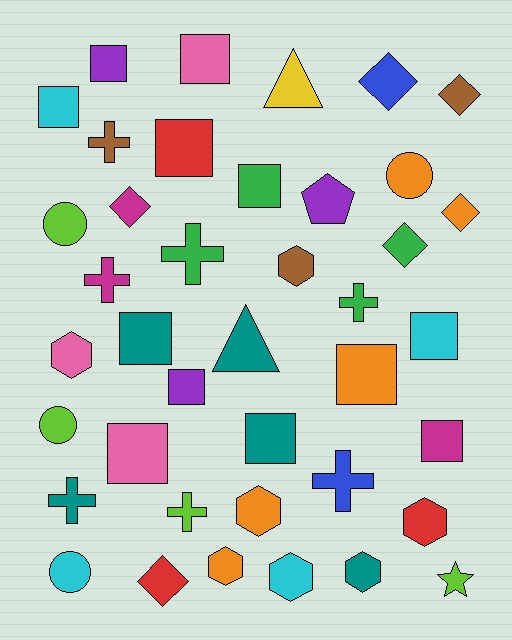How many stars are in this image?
There is 1 star.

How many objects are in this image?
There are 40 objects.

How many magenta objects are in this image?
There are 3 magenta objects.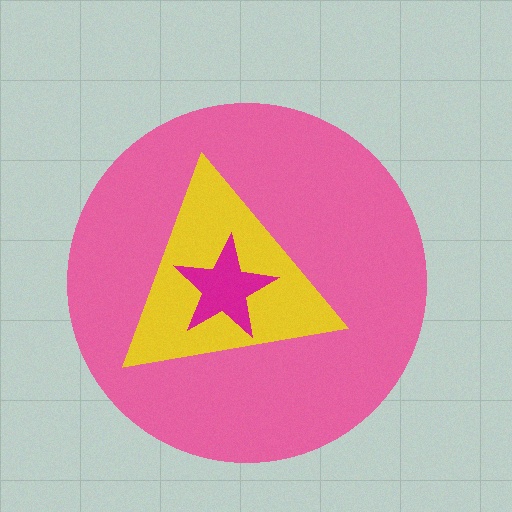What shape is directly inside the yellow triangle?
The magenta star.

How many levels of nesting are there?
3.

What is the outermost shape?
The pink circle.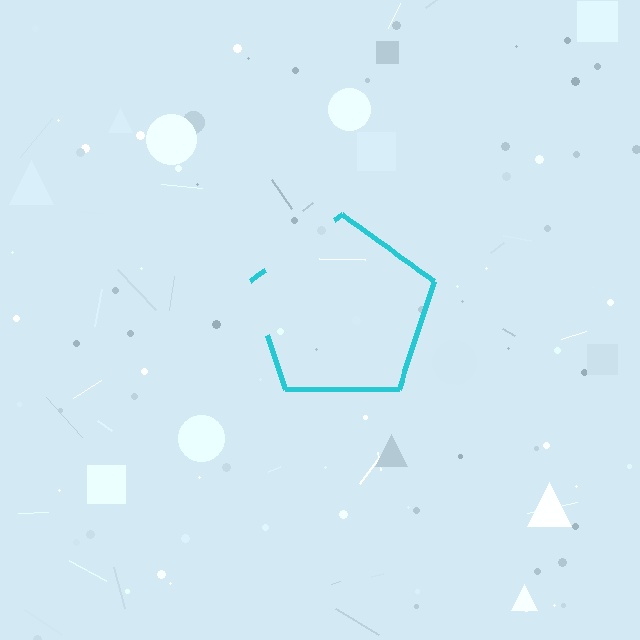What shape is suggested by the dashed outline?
The dashed outline suggests a pentagon.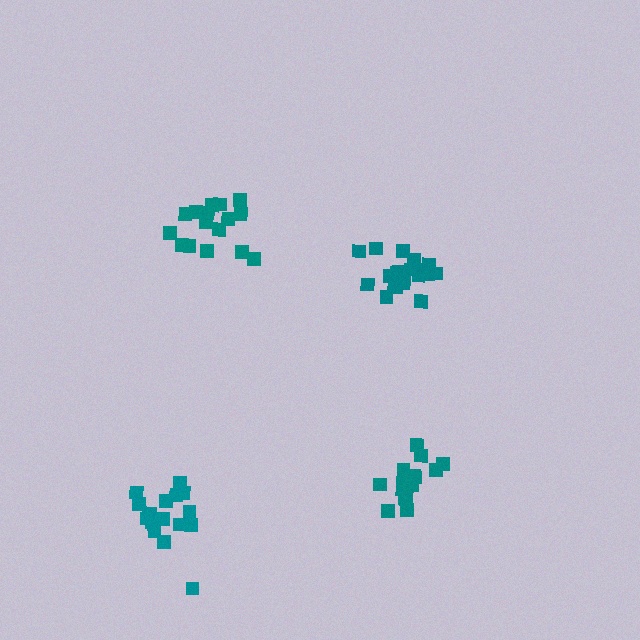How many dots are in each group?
Group 1: 20 dots, Group 2: 15 dots, Group 3: 19 dots, Group 4: 16 dots (70 total).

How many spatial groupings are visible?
There are 4 spatial groupings.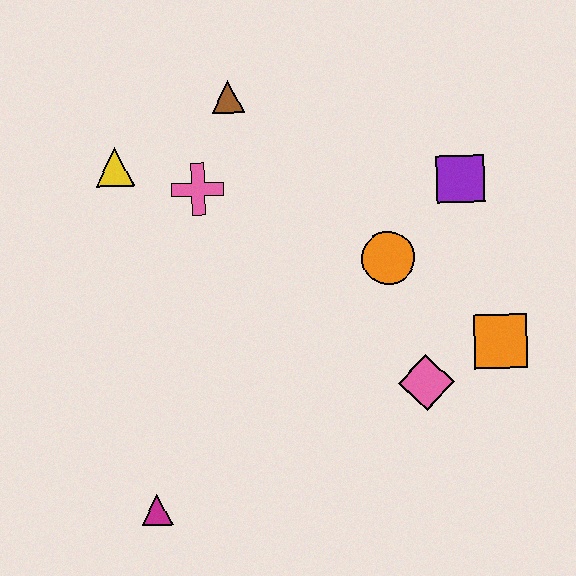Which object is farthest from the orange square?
The yellow triangle is farthest from the orange square.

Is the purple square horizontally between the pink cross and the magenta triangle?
No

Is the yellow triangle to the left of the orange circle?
Yes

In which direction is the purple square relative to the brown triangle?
The purple square is to the right of the brown triangle.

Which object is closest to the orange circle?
The purple square is closest to the orange circle.